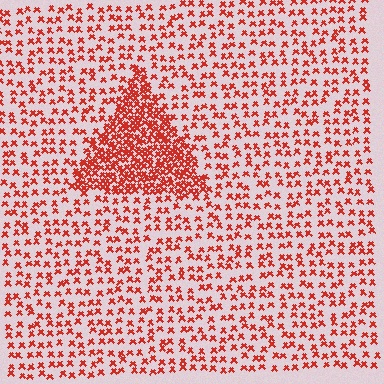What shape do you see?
I see a triangle.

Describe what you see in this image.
The image contains small red elements arranged at two different densities. A triangle-shaped region is visible where the elements are more densely packed than the surrounding area.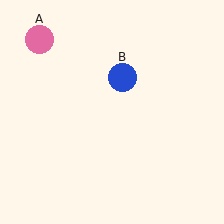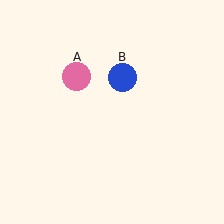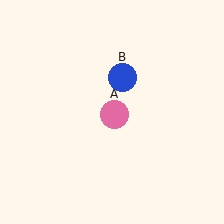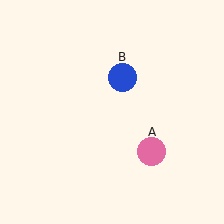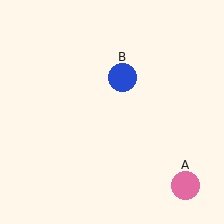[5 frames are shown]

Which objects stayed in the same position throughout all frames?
Blue circle (object B) remained stationary.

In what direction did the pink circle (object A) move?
The pink circle (object A) moved down and to the right.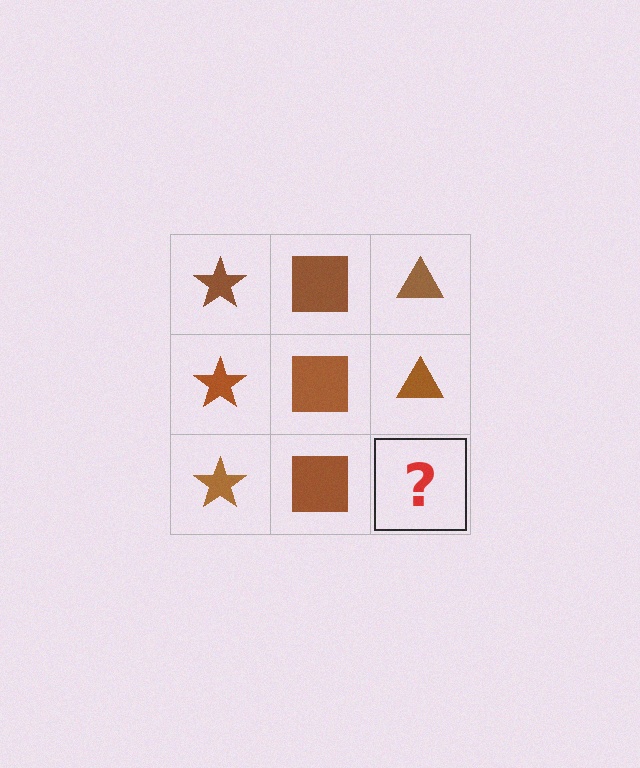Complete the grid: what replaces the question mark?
The question mark should be replaced with a brown triangle.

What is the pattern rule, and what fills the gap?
The rule is that each column has a consistent shape. The gap should be filled with a brown triangle.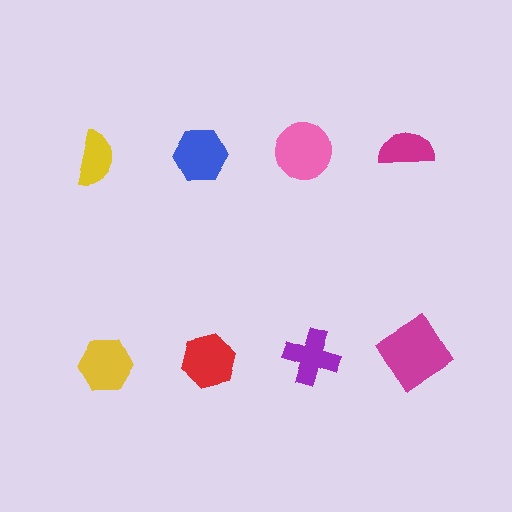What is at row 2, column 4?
A magenta diamond.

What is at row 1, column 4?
A magenta semicircle.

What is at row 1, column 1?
A yellow semicircle.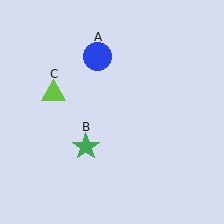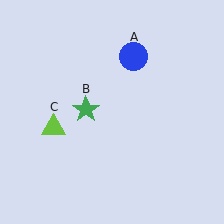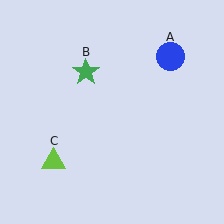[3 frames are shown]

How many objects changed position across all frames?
3 objects changed position: blue circle (object A), green star (object B), lime triangle (object C).